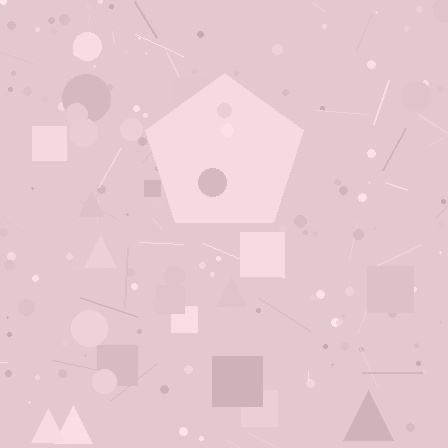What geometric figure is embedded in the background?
A pentagon is embedded in the background.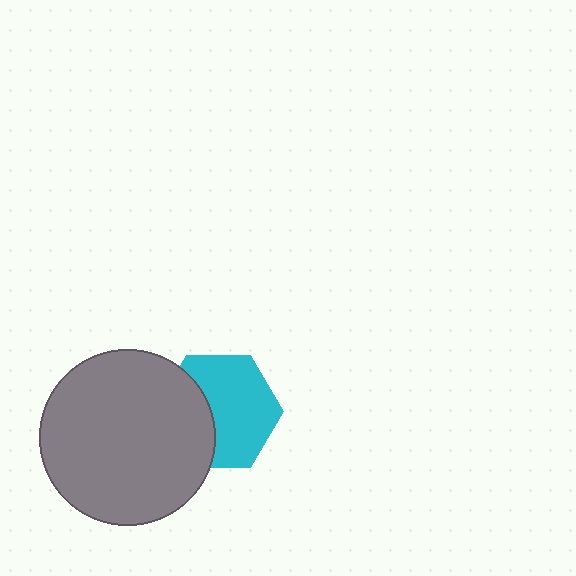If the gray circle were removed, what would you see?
You would see the complete cyan hexagon.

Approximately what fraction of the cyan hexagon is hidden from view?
Roughly 37% of the cyan hexagon is hidden behind the gray circle.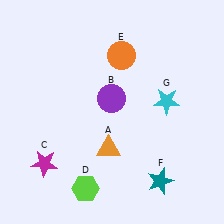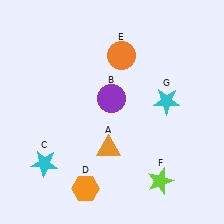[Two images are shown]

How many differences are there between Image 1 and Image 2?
There are 3 differences between the two images.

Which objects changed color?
C changed from magenta to cyan. D changed from lime to orange. F changed from teal to lime.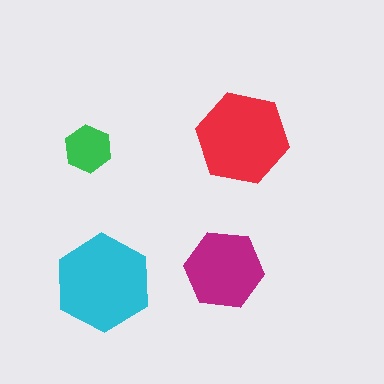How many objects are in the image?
There are 4 objects in the image.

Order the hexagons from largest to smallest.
the cyan one, the red one, the magenta one, the green one.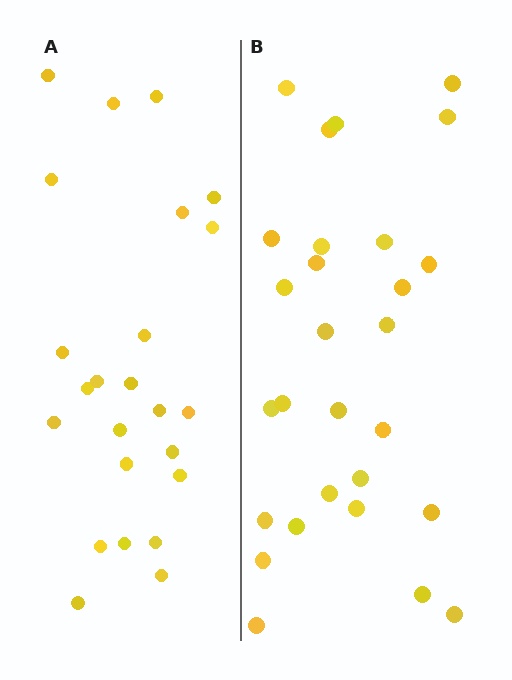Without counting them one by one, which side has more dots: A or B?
Region B (the right region) has more dots.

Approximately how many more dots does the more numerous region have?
Region B has about 4 more dots than region A.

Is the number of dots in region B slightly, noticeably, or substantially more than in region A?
Region B has only slightly more — the two regions are fairly close. The ratio is roughly 1.2 to 1.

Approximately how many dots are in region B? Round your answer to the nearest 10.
About 30 dots. (The exact count is 28, which rounds to 30.)